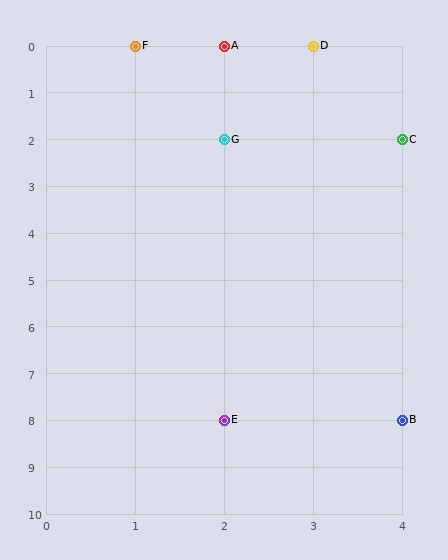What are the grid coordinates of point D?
Point D is at grid coordinates (3, 0).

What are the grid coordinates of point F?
Point F is at grid coordinates (1, 0).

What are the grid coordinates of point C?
Point C is at grid coordinates (4, 2).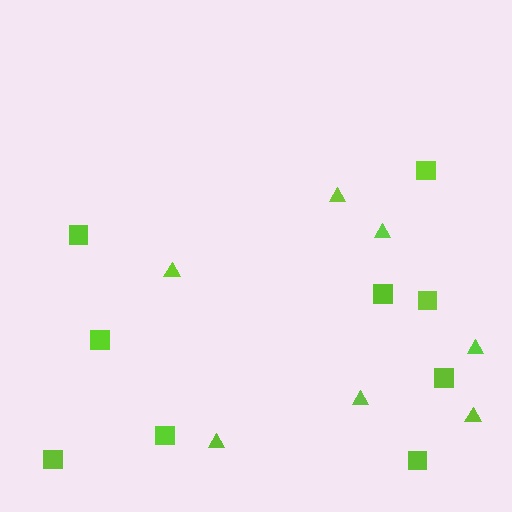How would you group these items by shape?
There are 2 groups: one group of squares (9) and one group of triangles (7).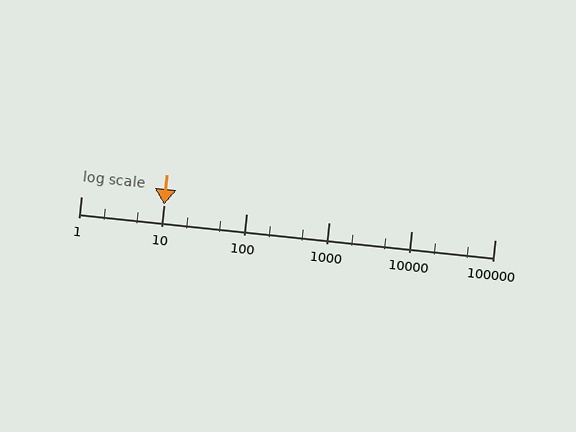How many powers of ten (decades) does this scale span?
The scale spans 5 decades, from 1 to 100000.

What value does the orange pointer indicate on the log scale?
The pointer indicates approximately 10.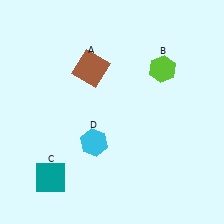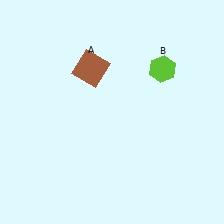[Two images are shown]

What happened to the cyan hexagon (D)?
The cyan hexagon (D) was removed in Image 2. It was in the bottom-left area of Image 1.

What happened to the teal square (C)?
The teal square (C) was removed in Image 2. It was in the bottom-left area of Image 1.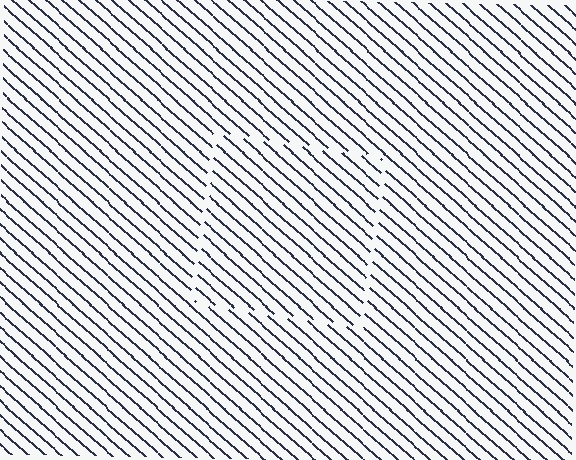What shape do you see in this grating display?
An illusory square. The interior of the shape contains the same grating, shifted by half a period — the contour is defined by the phase discontinuity where line-ends from the inner and outer gratings abut.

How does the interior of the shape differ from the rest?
The interior of the shape contains the same grating, shifted by half a period — the contour is defined by the phase discontinuity where line-ends from the inner and outer gratings abut.